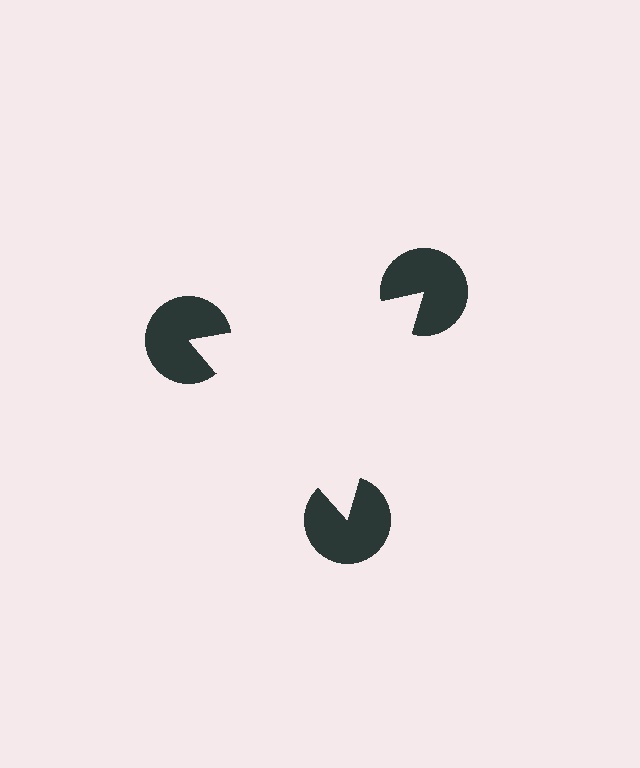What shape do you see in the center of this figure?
An illusory triangle — its edges are inferred from the aligned wedge cuts in the pac-man discs, not physically drawn.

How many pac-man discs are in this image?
There are 3 — one at each vertex of the illusory triangle.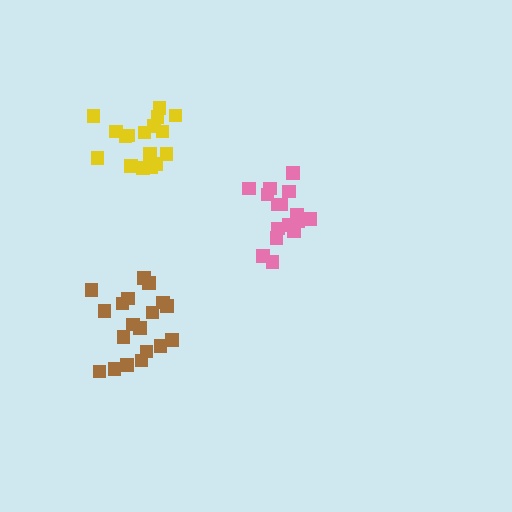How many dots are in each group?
Group 1: 17 dots, Group 2: 19 dots, Group 3: 17 dots (53 total).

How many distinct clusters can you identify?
There are 3 distinct clusters.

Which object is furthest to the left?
The brown cluster is leftmost.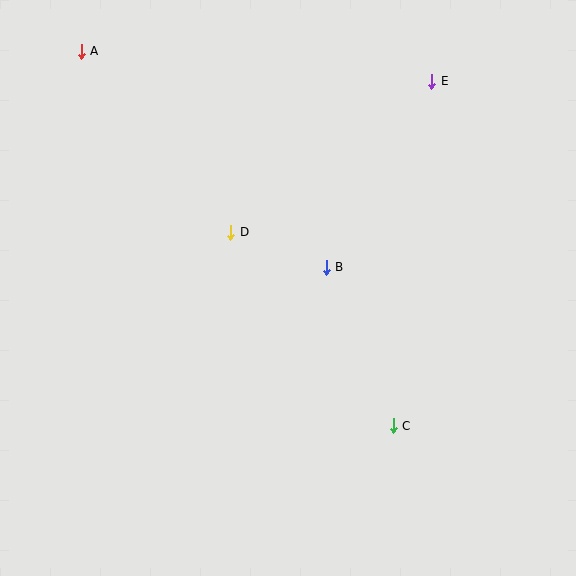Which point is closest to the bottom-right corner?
Point C is closest to the bottom-right corner.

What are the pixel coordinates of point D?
Point D is at (231, 232).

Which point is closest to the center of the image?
Point B at (326, 267) is closest to the center.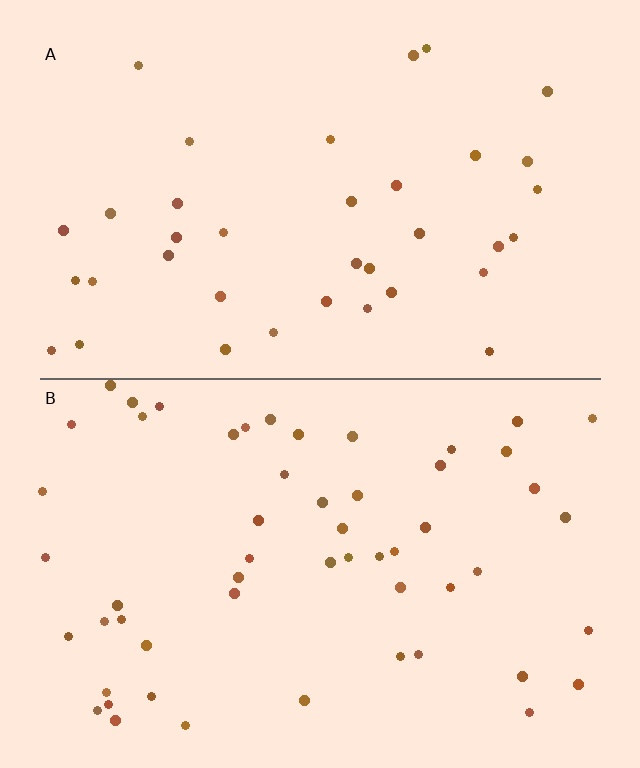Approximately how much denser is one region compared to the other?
Approximately 1.5× — region B over region A.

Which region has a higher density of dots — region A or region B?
B (the bottom).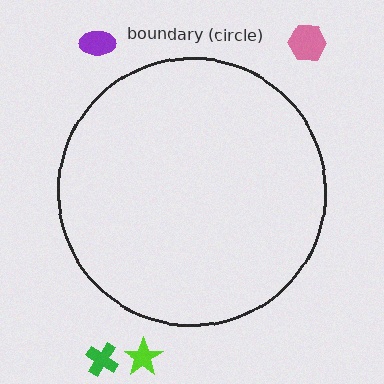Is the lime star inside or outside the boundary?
Outside.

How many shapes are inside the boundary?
0 inside, 4 outside.